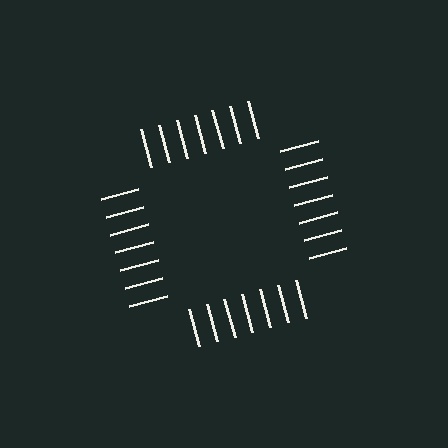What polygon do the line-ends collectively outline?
An illusory square — the line segments terminate on its edges but no continuous stroke is drawn.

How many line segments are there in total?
28 — 7 along each of the 4 edges.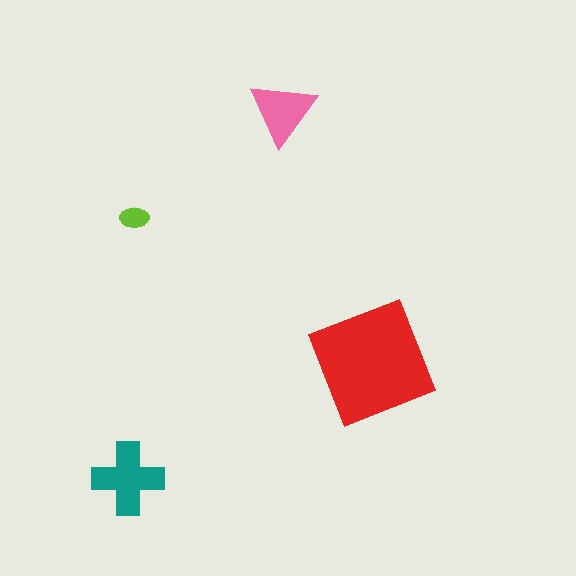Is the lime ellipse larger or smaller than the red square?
Smaller.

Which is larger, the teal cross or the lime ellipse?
The teal cross.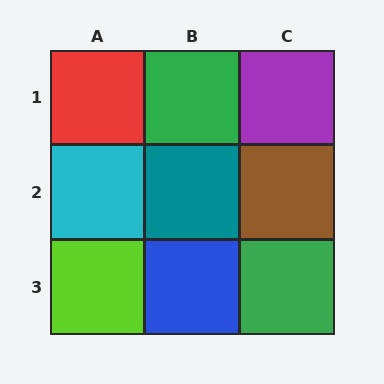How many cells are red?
1 cell is red.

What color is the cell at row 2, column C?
Brown.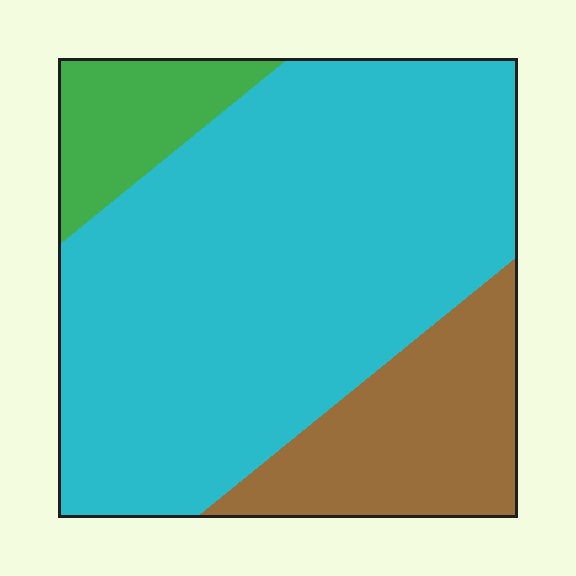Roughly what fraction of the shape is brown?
Brown takes up about one fifth (1/5) of the shape.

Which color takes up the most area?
Cyan, at roughly 70%.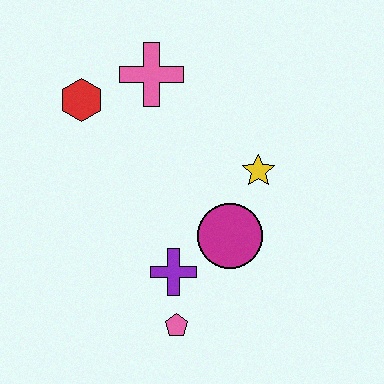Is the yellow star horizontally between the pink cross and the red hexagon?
No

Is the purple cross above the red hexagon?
No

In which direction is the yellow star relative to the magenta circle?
The yellow star is above the magenta circle.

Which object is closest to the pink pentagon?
The purple cross is closest to the pink pentagon.